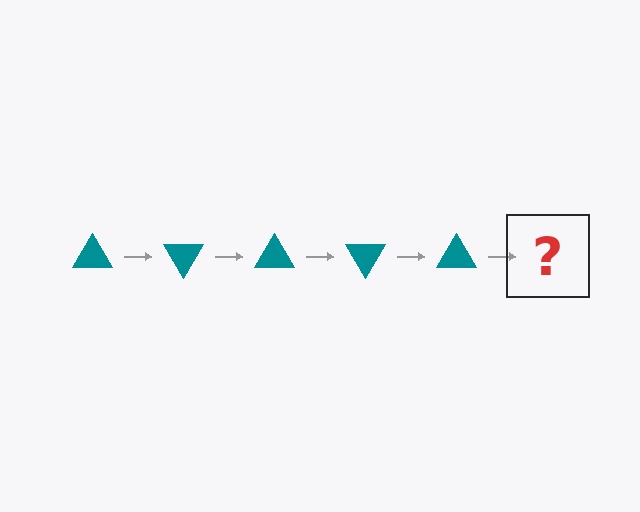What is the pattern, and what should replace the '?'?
The pattern is that the triangle rotates 60 degrees each step. The '?' should be a teal triangle rotated 300 degrees.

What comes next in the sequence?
The next element should be a teal triangle rotated 300 degrees.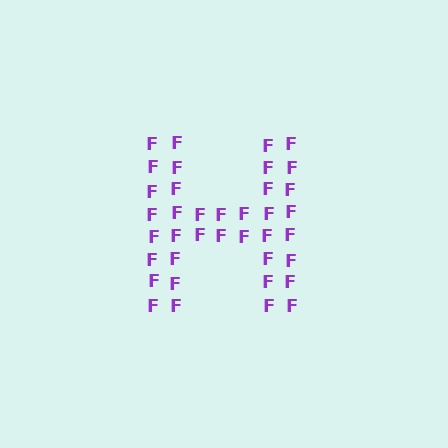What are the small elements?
The small elements are letter F's.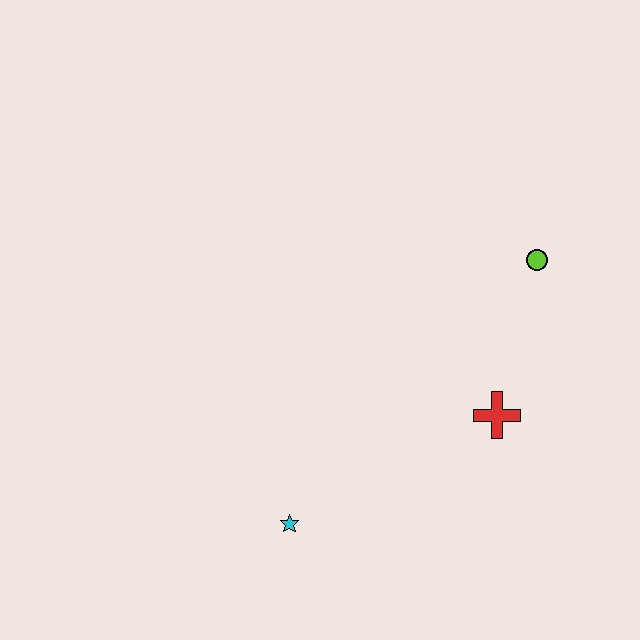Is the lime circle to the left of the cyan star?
No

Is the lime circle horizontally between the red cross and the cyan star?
No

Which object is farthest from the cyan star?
The lime circle is farthest from the cyan star.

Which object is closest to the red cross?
The lime circle is closest to the red cross.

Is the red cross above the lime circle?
No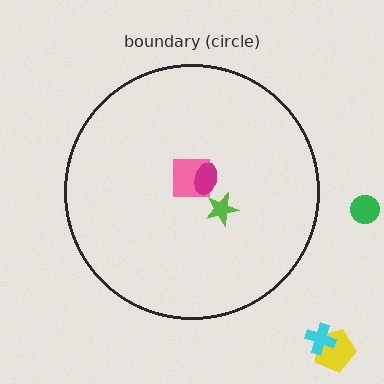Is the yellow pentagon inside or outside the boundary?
Outside.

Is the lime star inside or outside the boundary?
Inside.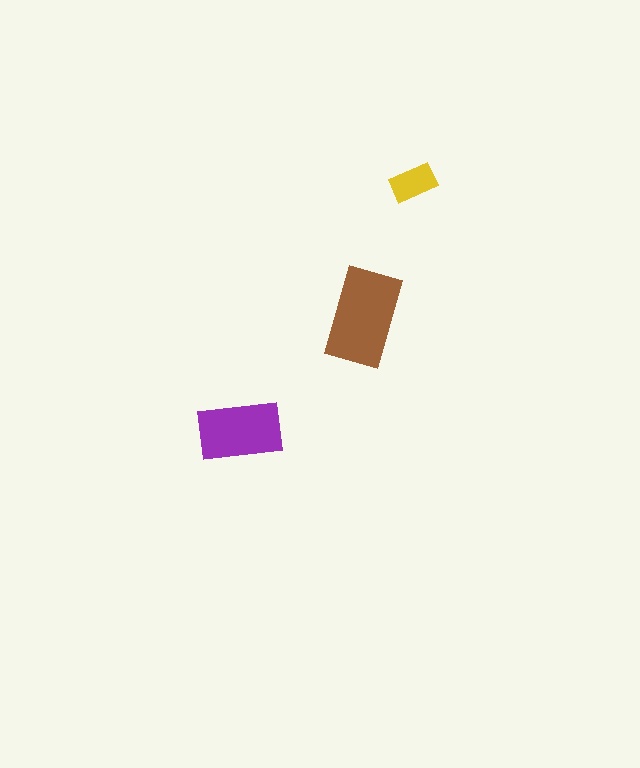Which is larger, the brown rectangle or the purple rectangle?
The brown one.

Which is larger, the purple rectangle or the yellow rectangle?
The purple one.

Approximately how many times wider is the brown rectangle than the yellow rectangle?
About 2 times wider.